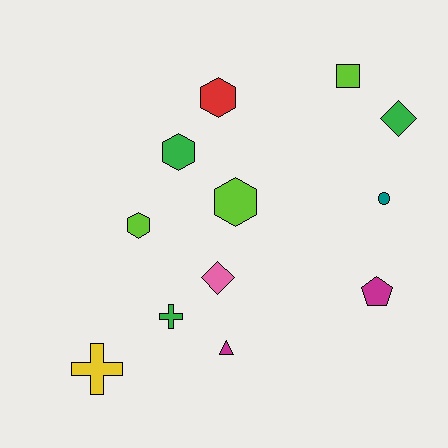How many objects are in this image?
There are 12 objects.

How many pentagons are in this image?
There is 1 pentagon.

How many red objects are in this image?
There is 1 red object.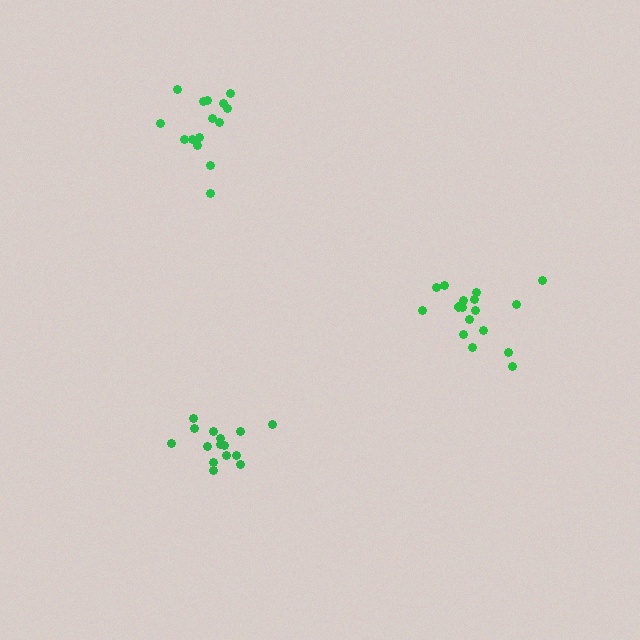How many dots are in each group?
Group 1: 15 dots, Group 2: 15 dots, Group 3: 17 dots (47 total).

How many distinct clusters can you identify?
There are 3 distinct clusters.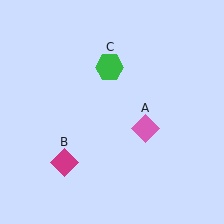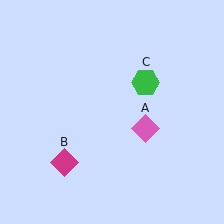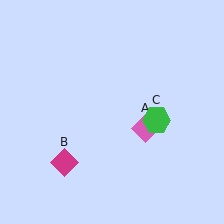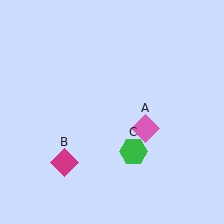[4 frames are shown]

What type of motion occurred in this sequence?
The green hexagon (object C) rotated clockwise around the center of the scene.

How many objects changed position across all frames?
1 object changed position: green hexagon (object C).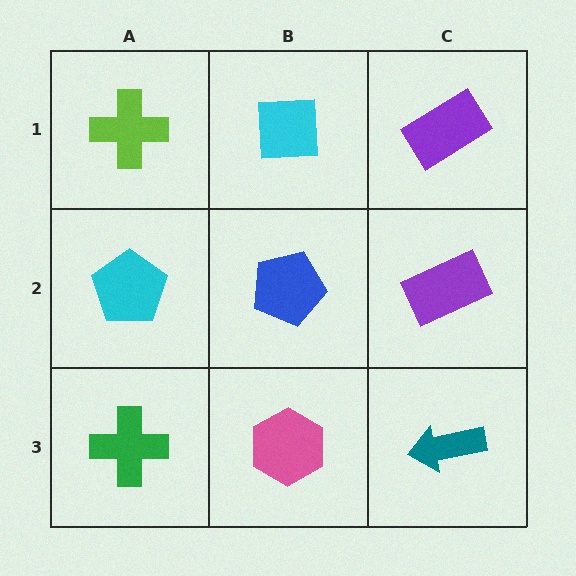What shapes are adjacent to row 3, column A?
A cyan pentagon (row 2, column A), a pink hexagon (row 3, column B).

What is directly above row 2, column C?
A purple rectangle.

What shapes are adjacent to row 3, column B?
A blue pentagon (row 2, column B), a green cross (row 3, column A), a teal arrow (row 3, column C).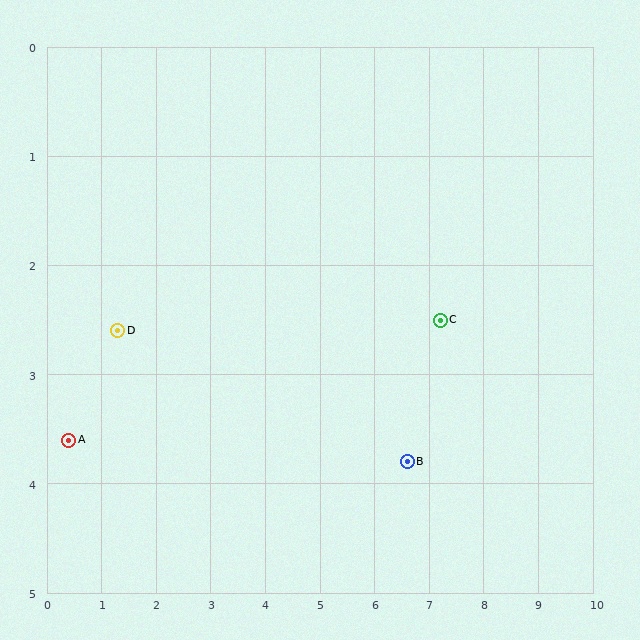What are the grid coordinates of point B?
Point B is at approximately (6.6, 3.8).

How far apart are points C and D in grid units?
Points C and D are about 5.9 grid units apart.